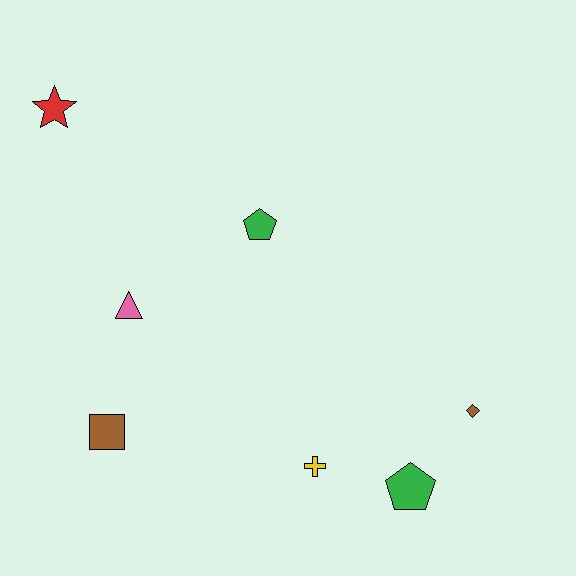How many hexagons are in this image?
There are no hexagons.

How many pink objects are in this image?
There is 1 pink object.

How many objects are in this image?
There are 7 objects.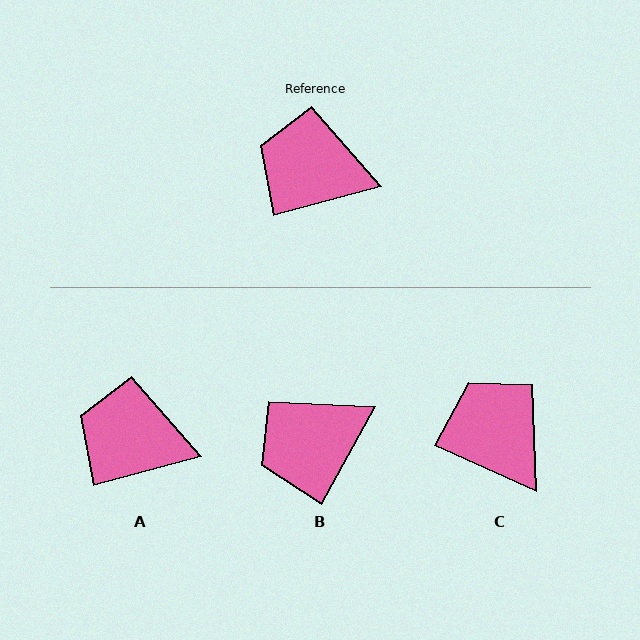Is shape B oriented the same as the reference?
No, it is off by about 46 degrees.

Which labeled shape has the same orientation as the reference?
A.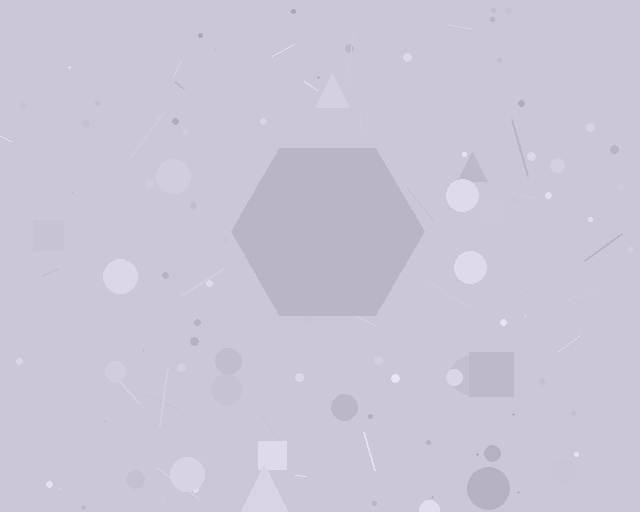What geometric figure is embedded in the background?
A hexagon is embedded in the background.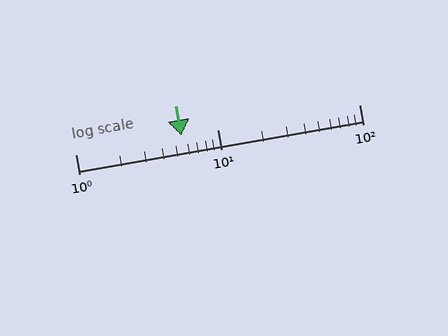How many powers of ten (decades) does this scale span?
The scale spans 2 decades, from 1 to 100.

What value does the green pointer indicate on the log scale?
The pointer indicates approximately 5.6.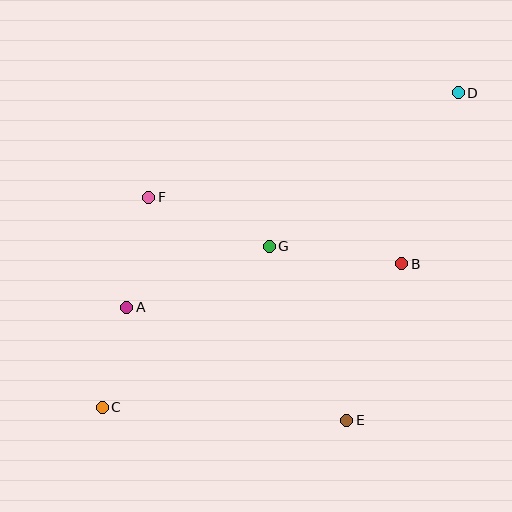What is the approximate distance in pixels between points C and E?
The distance between C and E is approximately 245 pixels.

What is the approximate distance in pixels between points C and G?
The distance between C and G is approximately 232 pixels.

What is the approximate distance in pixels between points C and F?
The distance between C and F is approximately 215 pixels.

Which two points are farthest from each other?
Points C and D are farthest from each other.